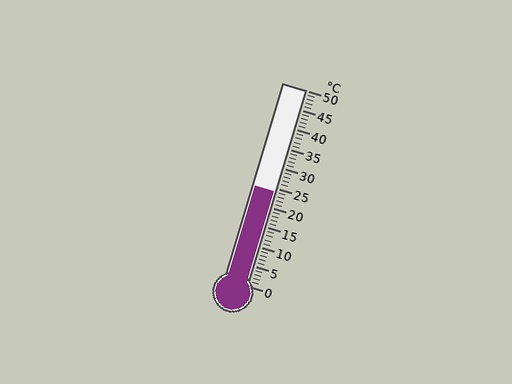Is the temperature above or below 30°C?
The temperature is below 30°C.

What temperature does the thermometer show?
The thermometer shows approximately 24°C.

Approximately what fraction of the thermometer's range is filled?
The thermometer is filled to approximately 50% of its range.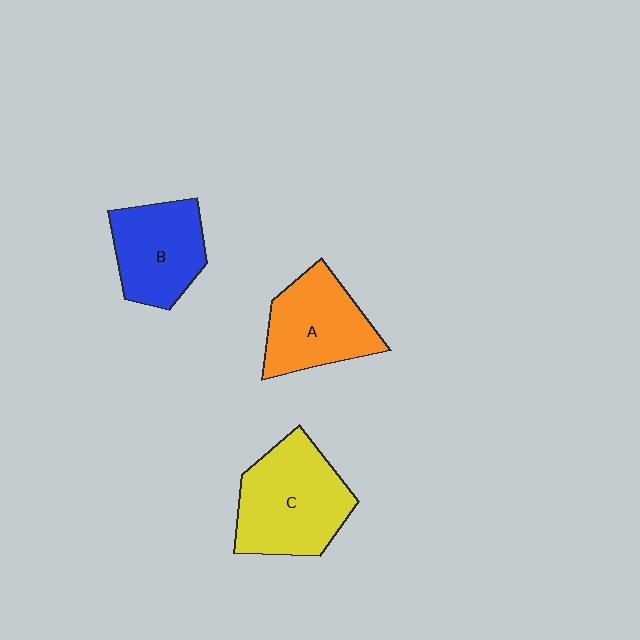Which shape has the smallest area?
Shape B (blue).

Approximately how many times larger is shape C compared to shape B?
Approximately 1.3 times.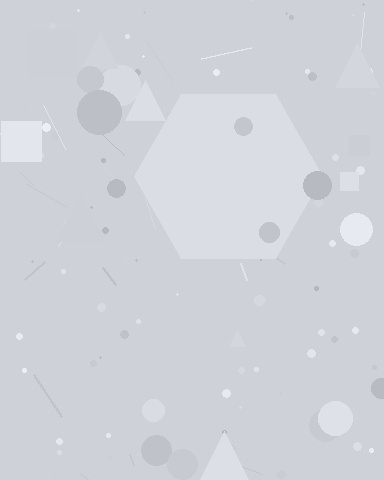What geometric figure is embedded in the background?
A hexagon is embedded in the background.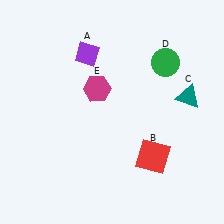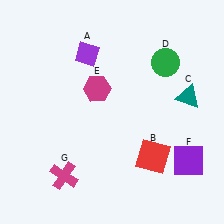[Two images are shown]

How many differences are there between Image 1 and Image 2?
There are 2 differences between the two images.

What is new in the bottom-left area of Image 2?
A magenta cross (G) was added in the bottom-left area of Image 2.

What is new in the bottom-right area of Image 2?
A purple square (F) was added in the bottom-right area of Image 2.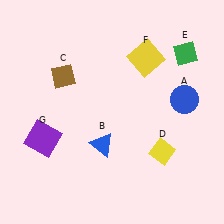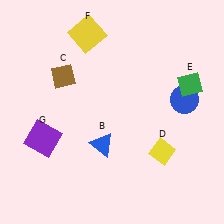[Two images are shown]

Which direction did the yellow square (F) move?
The yellow square (F) moved left.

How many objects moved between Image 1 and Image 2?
2 objects moved between the two images.